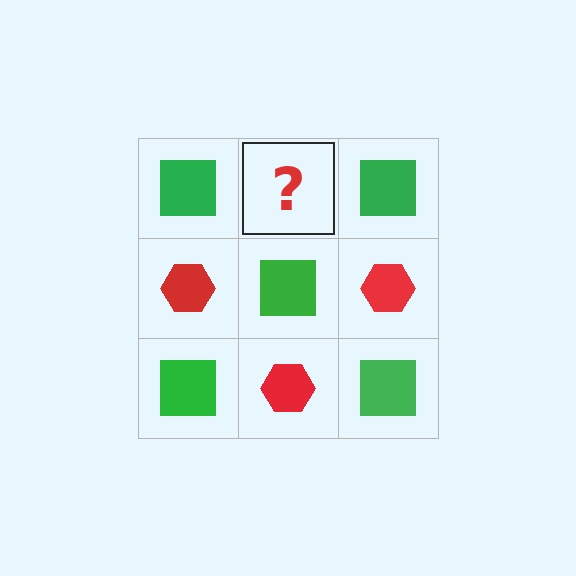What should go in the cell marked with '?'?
The missing cell should contain a red hexagon.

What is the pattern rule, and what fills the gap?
The rule is that it alternates green square and red hexagon in a checkerboard pattern. The gap should be filled with a red hexagon.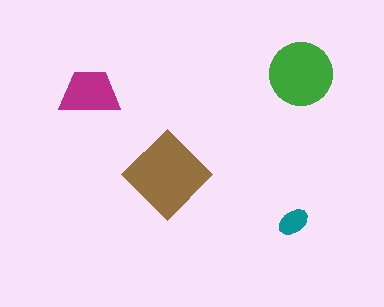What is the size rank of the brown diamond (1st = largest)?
1st.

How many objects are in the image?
There are 4 objects in the image.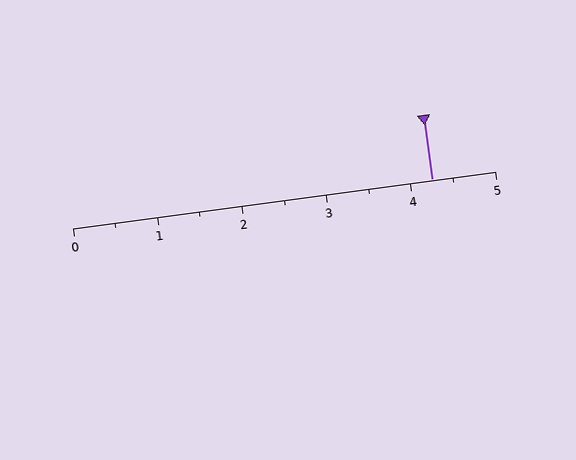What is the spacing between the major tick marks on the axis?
The major ticks are spaced 1 apart.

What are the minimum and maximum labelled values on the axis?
The axis runs from 0 to 5.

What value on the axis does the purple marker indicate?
The marker indicates approximately 4.2.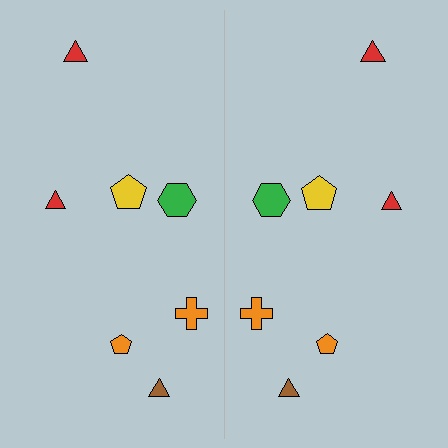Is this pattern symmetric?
Yes, this pattern has bilateral (reflection) symmetry.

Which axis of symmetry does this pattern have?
The pattern has a vertical axis of symmetry running through the center of the image.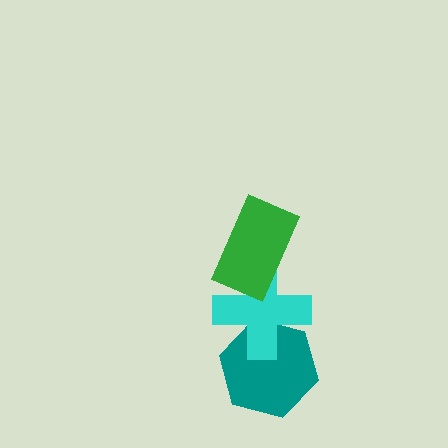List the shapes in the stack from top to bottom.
From top to bottom: the green rectangle, the cyan cross, the teal hexagon.